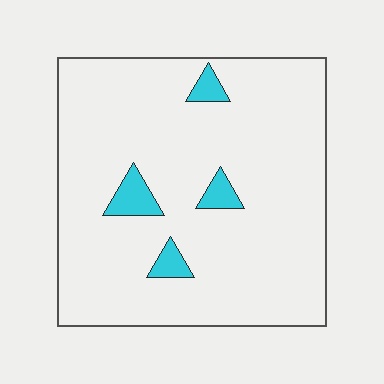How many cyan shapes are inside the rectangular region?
4.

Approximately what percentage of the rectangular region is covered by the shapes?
Approximately 5%.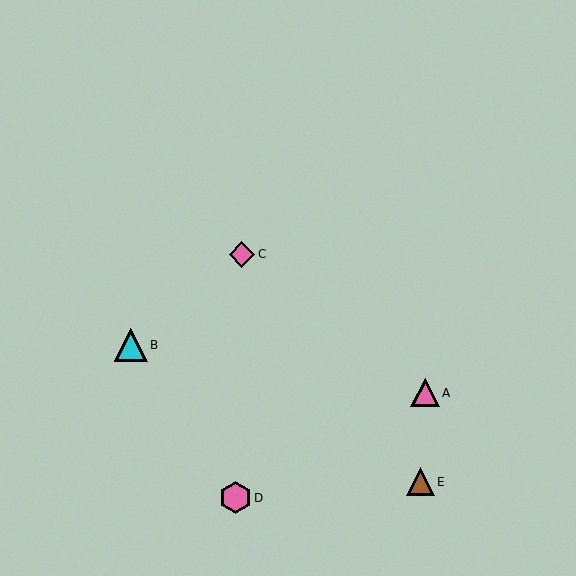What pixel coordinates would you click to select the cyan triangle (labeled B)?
Click at (131, 345) to select the cyan triangle B.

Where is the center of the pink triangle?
The center of the pink triangle is at (425, 393).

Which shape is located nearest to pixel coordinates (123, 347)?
The cyan triangle (labeled B) at (131, 345) is nearest to that location.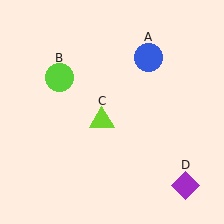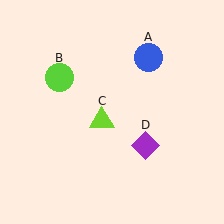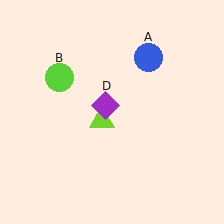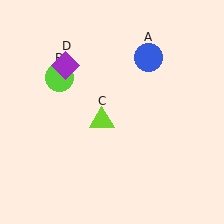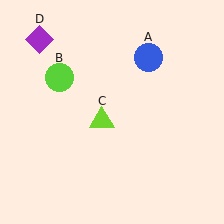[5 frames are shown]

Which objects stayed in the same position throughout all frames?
Blue circle (object A) and lime circle (object B) and lime triangle (object C) remained stationary.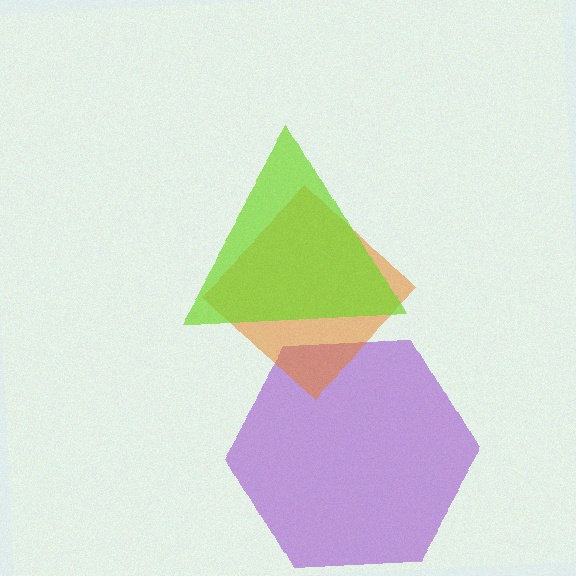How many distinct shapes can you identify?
There are 3 distinct shapes: a purple hexagon, an orange diamond, a lime triangle.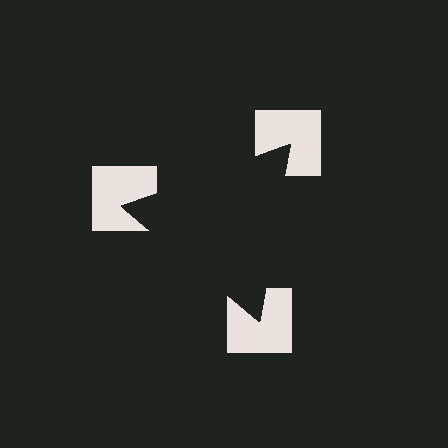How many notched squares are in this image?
There are 3 — one at each vertex of the illusory triangle.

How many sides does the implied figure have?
3 sides.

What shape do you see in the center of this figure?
An illusory triangle — its edges are inferred from the aligned wedge cuts in the notched squares, not physically drawn.